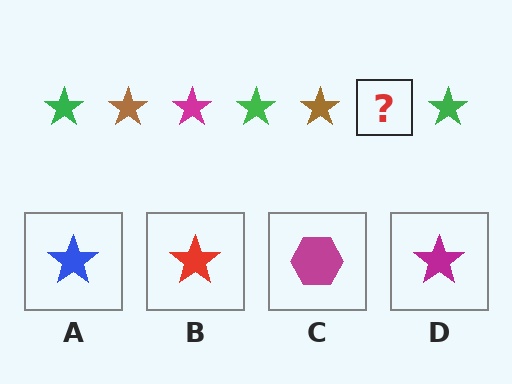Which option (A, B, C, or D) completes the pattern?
D.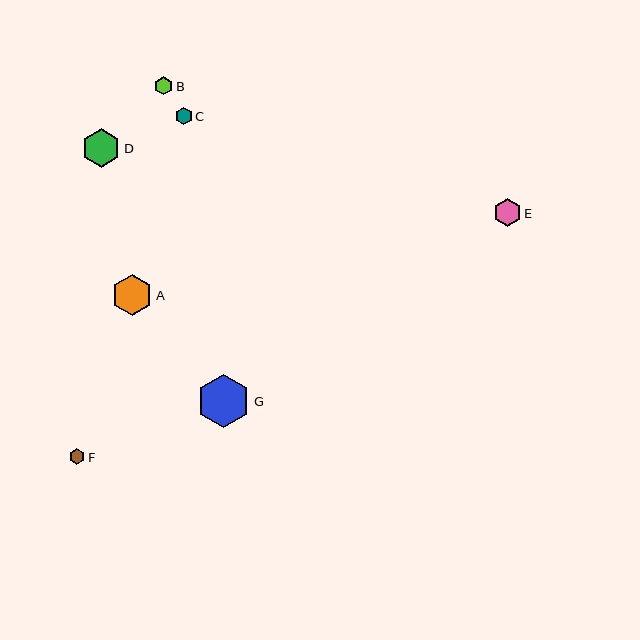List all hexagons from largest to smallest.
From largest to smallest: G, A, D, E, B, C, F.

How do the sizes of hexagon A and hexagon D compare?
Hexagon A and hexagon D are approximately the same size.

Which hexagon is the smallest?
Hexagon F is the smallest with a size of approximately 15 pixels.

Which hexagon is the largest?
Hexagon G is the largest with a size of approximately 53 pixels.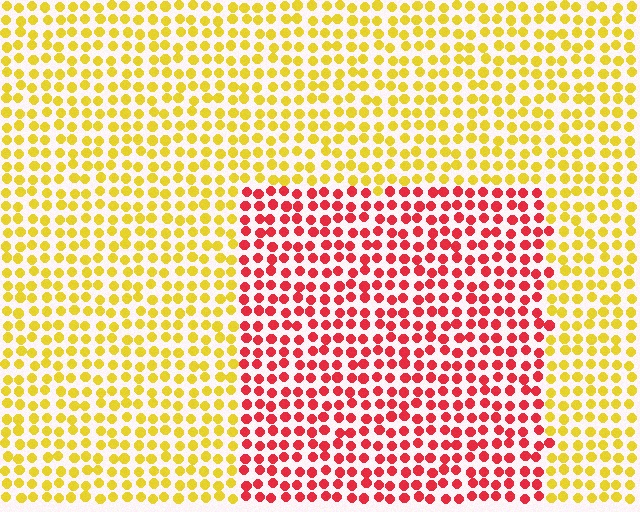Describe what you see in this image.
The image is filled with small yellow elements in a uniform arrangement. A rectangle-shaped region is visible where the elements are tinted to a slightly different hue, forming a subtle color boundary.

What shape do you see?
I see a rectangle.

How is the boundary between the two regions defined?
The boundary is defined purely by a slight shift in hue (about 60 degrees). Spacing, size, and orientation are identical on both sides.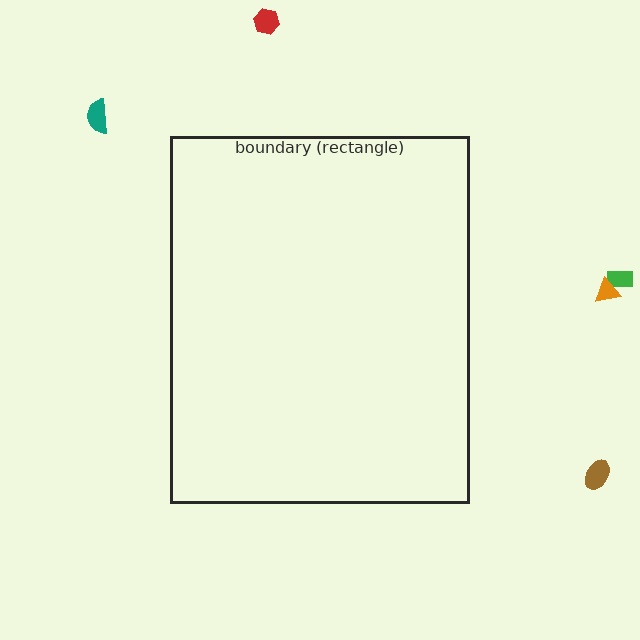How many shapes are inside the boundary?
0 inside, 5 outside.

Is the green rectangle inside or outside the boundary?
Outside.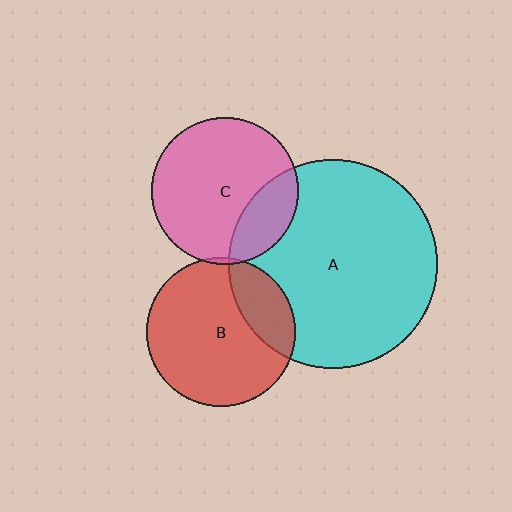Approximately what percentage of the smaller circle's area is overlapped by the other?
Approximately 5%.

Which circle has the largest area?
Circle A (cyan).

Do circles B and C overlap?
Yes.